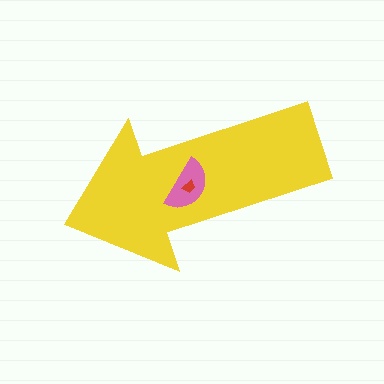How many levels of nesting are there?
3.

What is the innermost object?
The red trapezoid.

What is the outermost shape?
The yellow arrow.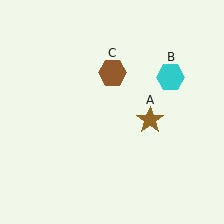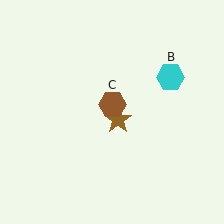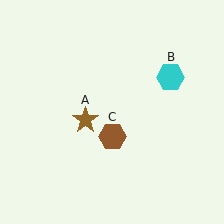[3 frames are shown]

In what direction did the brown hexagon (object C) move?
The brown hexagon (object C) moved down.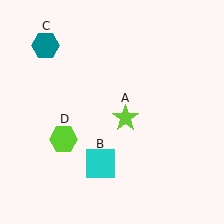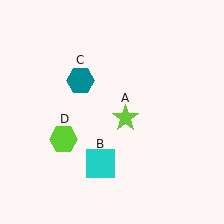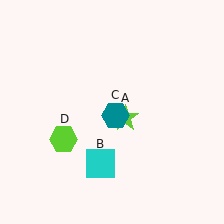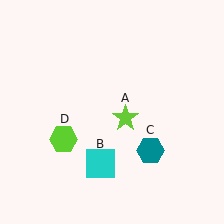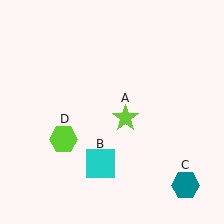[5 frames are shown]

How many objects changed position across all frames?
1 object changed position: teal hexagon (object C).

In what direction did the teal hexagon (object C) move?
The teal hexagon (object C) moved down and to the right.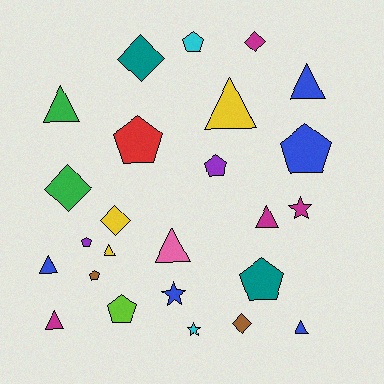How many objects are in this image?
There are 25 objects.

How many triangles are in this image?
There are 9 triangles.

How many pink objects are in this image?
There is 1 pink object.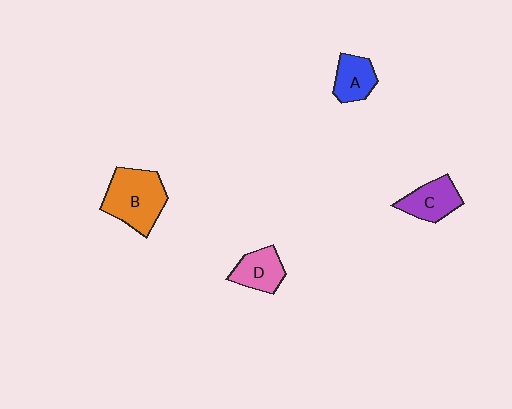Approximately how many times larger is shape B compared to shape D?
Approximately 1.7 times.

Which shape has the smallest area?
Shape A (blue).